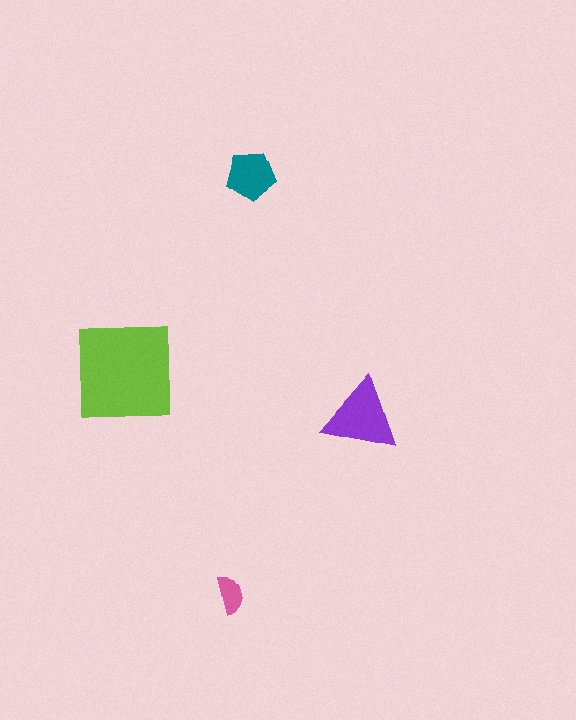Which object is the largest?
The lime square.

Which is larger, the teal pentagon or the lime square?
The lime square.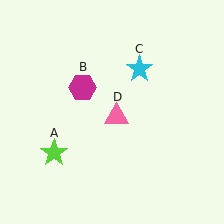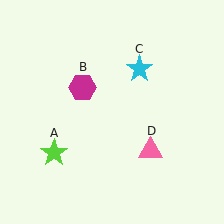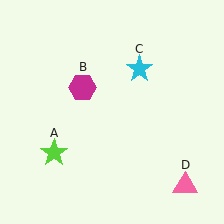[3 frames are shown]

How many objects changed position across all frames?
1 object changed position: pink triangle (object D).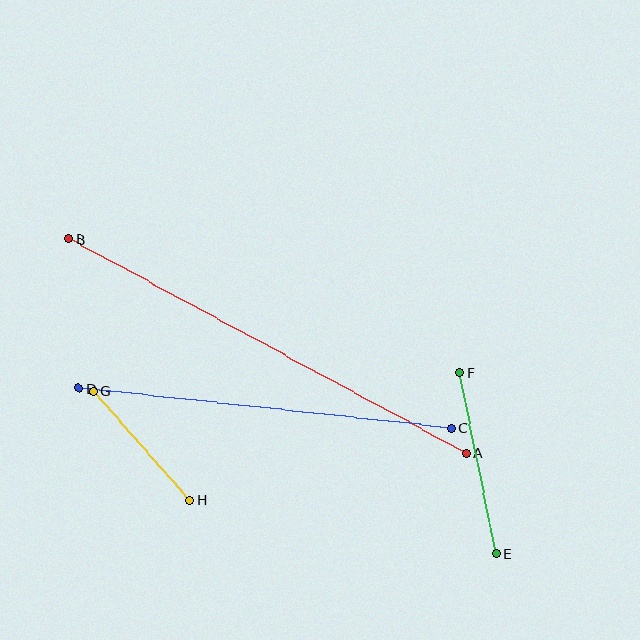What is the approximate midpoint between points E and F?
The midpoint is at approximately (478, 463) pixels.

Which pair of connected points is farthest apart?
Points A and B are farthest apart.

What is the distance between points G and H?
The distance is approximately 146 pixels.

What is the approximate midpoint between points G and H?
The midpoint is at approximately (142, 446) pixels.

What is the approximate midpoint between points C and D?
The midpoint is at approximately (265, 408) pixels.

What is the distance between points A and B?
The distance is approximately 451 pixels.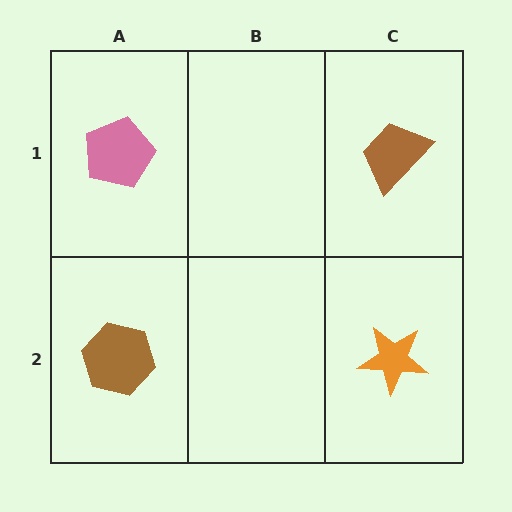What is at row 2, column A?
A brown hexagon.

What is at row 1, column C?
A brown trapezoid.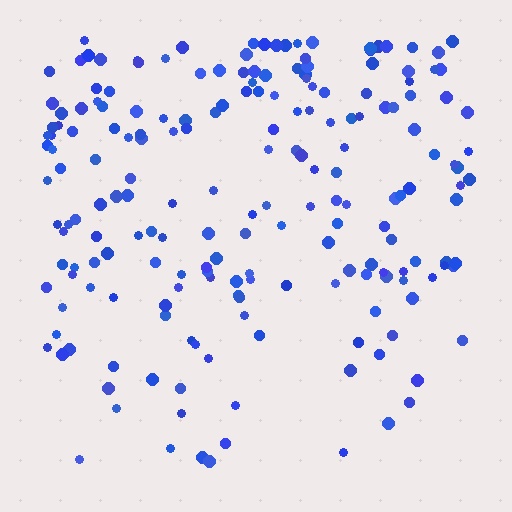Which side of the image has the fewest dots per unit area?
The bottom.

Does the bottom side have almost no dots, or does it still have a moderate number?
Still a moderate number, just noticeably fewer than the top.